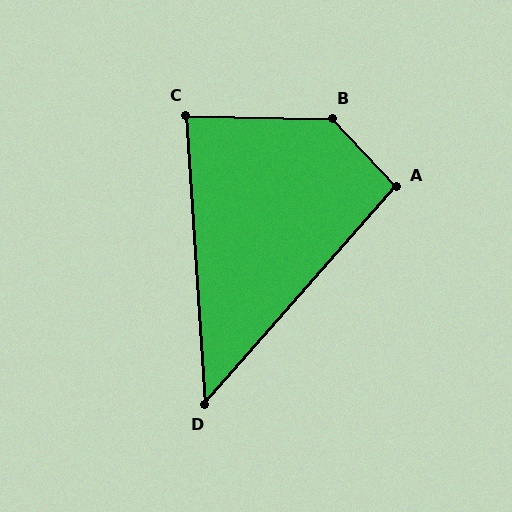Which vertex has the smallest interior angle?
D, at approximately 45 degrees.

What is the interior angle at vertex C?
Approximately 85 degrees (approximately right).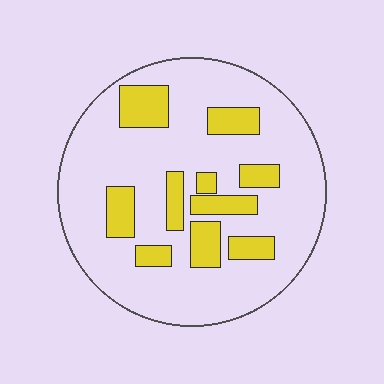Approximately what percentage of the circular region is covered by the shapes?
Approximately 20%.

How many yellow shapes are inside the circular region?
10.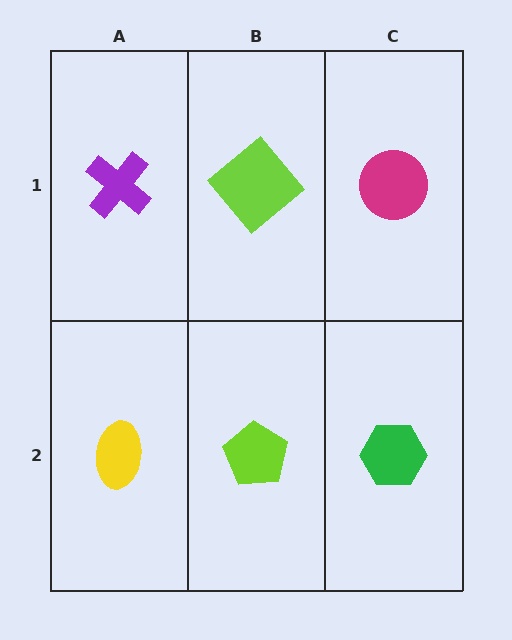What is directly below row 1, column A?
A yellow ellipse.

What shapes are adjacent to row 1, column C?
A green hexagon (row 2, column C), a lime diamond (row 1, column B).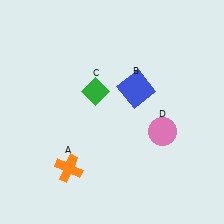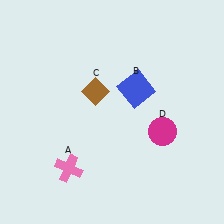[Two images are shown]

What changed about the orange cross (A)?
In Image 1, A is orange. In Image 2, it changed to pink.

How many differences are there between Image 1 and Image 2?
There are 3 differences between the two images.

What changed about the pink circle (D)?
In Image 1, D is pink. In Image 2, it changed to magenta.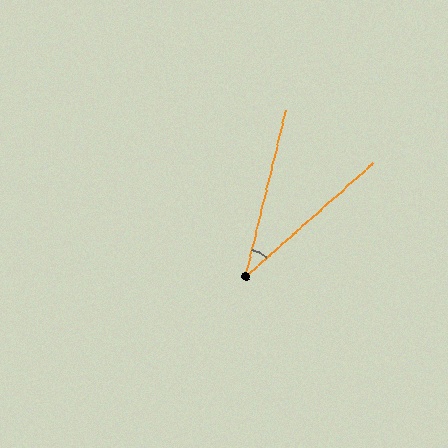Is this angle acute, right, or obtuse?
It is acute.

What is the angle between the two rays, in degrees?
Approximately 35 degrees.